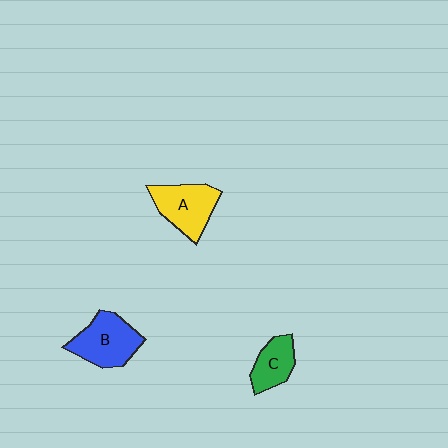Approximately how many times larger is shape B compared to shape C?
Approximately 1.5 times.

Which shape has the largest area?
Shape B (blue).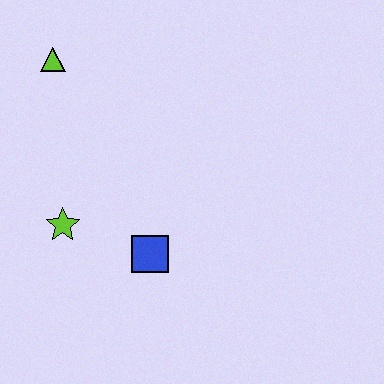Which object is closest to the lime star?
The blue square is closest to the lime star.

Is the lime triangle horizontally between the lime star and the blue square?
No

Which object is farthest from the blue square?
The lime triangle is farthest from the blue square.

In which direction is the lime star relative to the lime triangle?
The lime star is below the lime triangle.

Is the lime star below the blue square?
No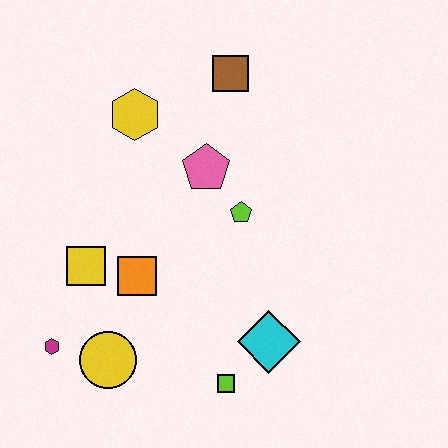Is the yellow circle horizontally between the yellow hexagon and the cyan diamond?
No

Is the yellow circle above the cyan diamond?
No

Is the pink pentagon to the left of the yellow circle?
No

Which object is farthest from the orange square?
The brown square is farthest from the orange square.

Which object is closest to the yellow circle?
The magenta hexagon is closest to the yellow circle.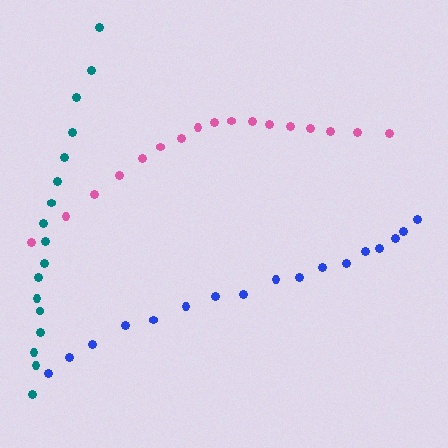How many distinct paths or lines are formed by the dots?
There are 3 distinct paths.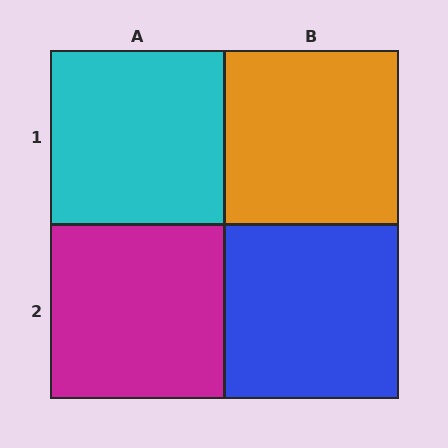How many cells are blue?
1 cell is blue.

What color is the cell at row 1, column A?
Cyan.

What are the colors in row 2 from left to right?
Magenta, blue.